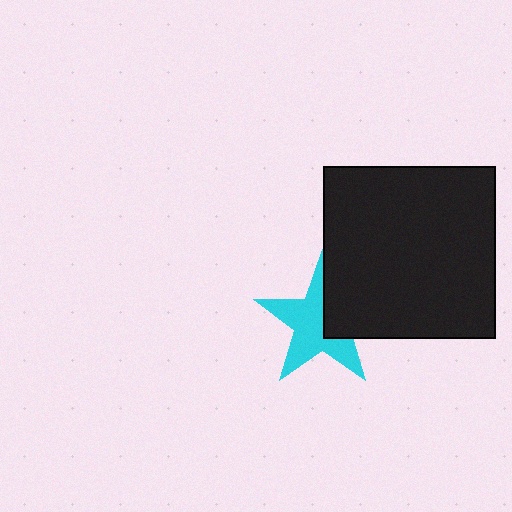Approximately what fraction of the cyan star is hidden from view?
Roughly 34% of the cyan star is hidden behind the black square.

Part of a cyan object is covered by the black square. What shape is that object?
It is a star.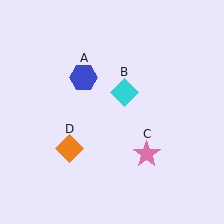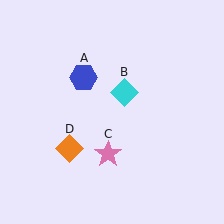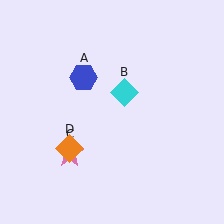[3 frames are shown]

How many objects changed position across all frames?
1 object changed position: pink star (object C).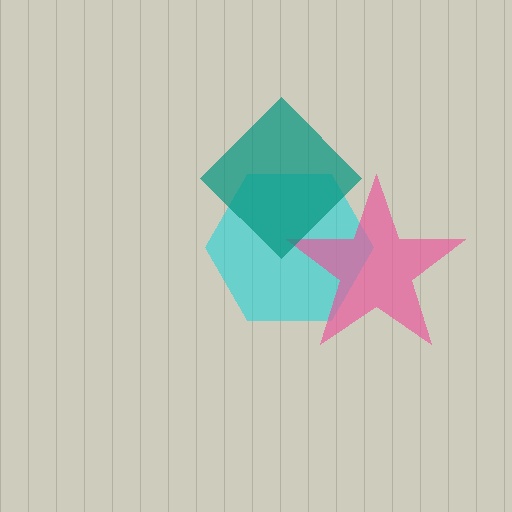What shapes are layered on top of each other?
The layered shapes are: a cyan hexagon, a pink star, a teal diamond.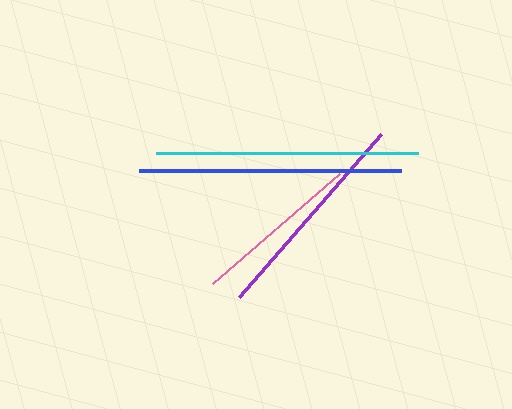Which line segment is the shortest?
The pink line is the shortest at approximately 168 pixels.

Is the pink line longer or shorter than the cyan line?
The cyan line is longer than the pink line.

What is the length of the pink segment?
The pink segment is approximately 168 pixels long.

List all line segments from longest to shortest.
From longest to shortest: cyan, blue, purple, pink.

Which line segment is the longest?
The cyan line is the longest at approximately 262 pixels.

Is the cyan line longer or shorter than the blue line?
The cyan line is longer than the blue line.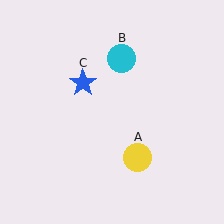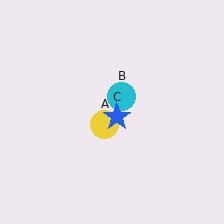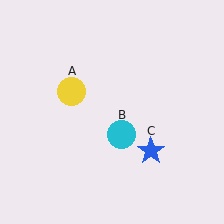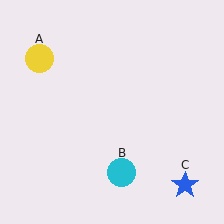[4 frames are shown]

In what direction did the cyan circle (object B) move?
The cyan circle (object B) moved down.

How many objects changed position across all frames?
3 objects changed position: yellow circle (object A), cyan circle (object B), blue star (object C).